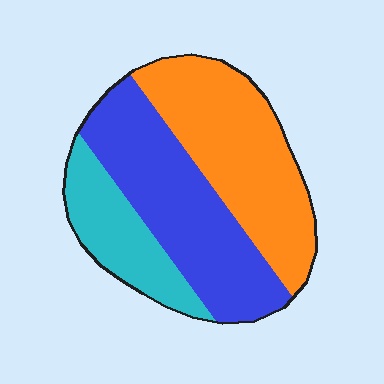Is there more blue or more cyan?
Blue.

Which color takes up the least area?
Cyan, at roughly 20%.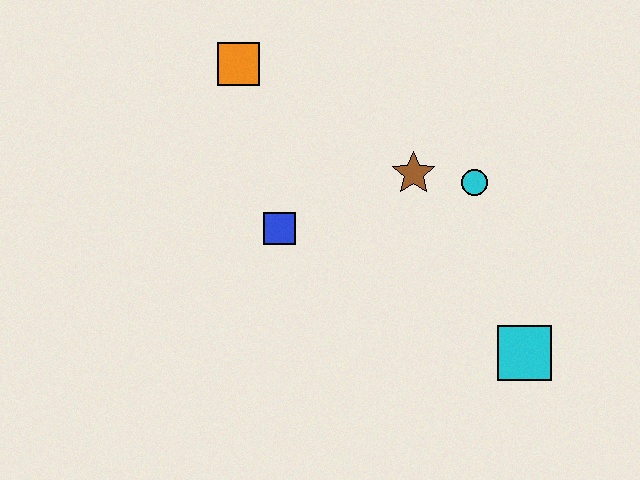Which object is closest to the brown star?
The cyan circle is closest to the brown star.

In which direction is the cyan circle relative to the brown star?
The cyan circle is to the right of the brown star.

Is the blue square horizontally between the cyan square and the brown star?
No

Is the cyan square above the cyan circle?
No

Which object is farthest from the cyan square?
The orange square is farthest from the cyan square.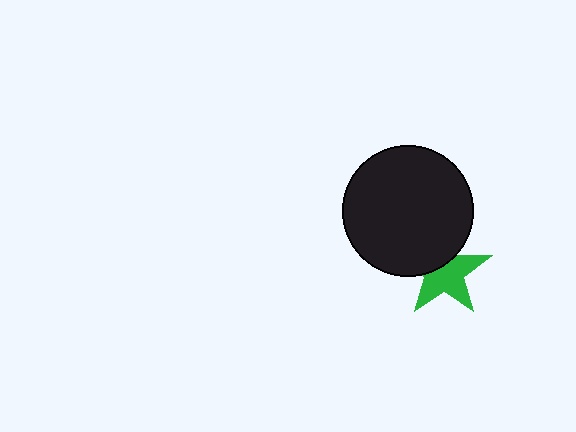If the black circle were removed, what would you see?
You would see the complete green star.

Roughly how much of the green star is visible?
About half of it is visible (roughly 63%).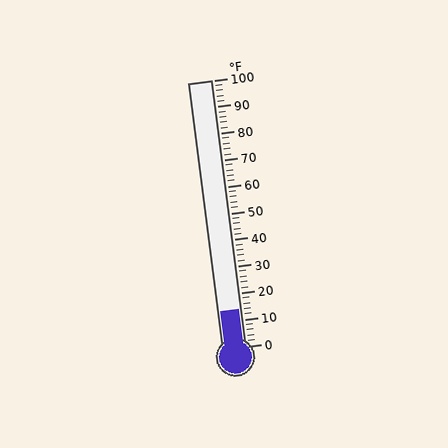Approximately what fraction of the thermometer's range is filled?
The thermometer is filled to approximately 15% of its range.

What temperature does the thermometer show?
The thermometer shows approximately 14°F.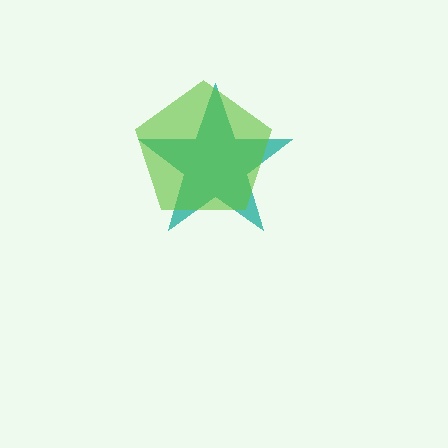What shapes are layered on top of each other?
The layered shapes are: a teal star, a lime pentagon.